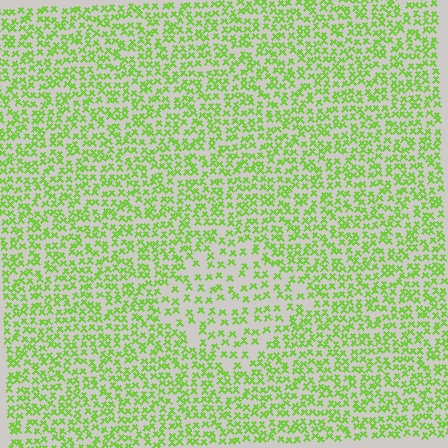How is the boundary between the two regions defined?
The boundary is defined by a change in element density (approximately 1.8x ratio). All elements are the same color, size, and shape.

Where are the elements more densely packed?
The elements are more densely packed outside the diamond boundary.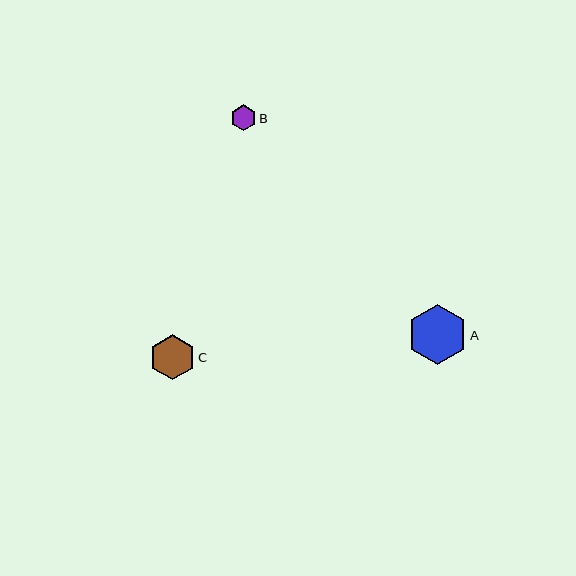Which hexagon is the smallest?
Hexagon B is the smallest with a size of approximately 26 pixels.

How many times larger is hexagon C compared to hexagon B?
Hexagon C is approximately 1.8 times the size of hexagon B.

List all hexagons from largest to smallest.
From largest to smallest: A, C, B.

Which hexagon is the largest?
Hexagon A is the largest with a size of approximately 60 pixels.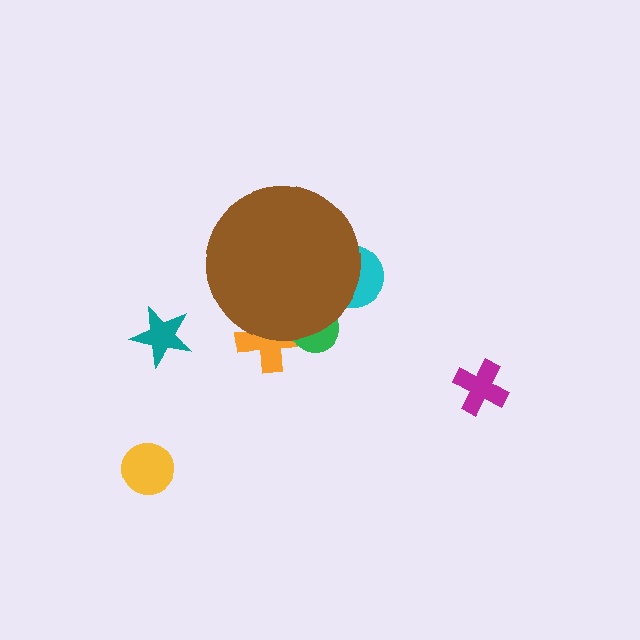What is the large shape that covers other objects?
A brown circle.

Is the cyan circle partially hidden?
Yes, the cyan circle is partially hidden behind the brown circle.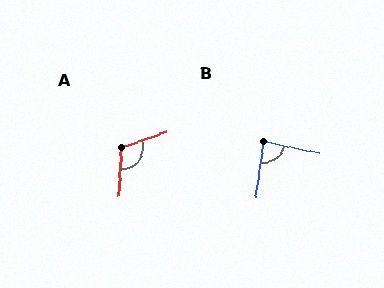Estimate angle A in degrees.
Approximately 111 degrees.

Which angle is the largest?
A, at approximately 111 degrees.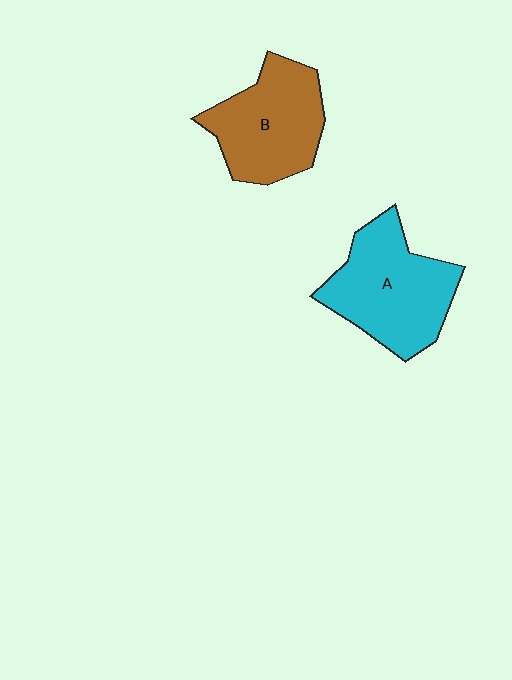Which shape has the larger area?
Shape A (cyan).